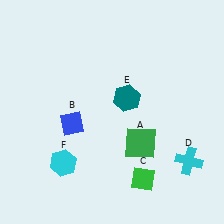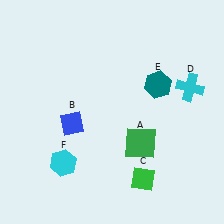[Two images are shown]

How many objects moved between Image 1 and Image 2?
2 objects moved between the two images.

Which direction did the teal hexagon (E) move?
The teal hexagon (E) moved right.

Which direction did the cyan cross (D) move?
The cyan cross (D) moved up.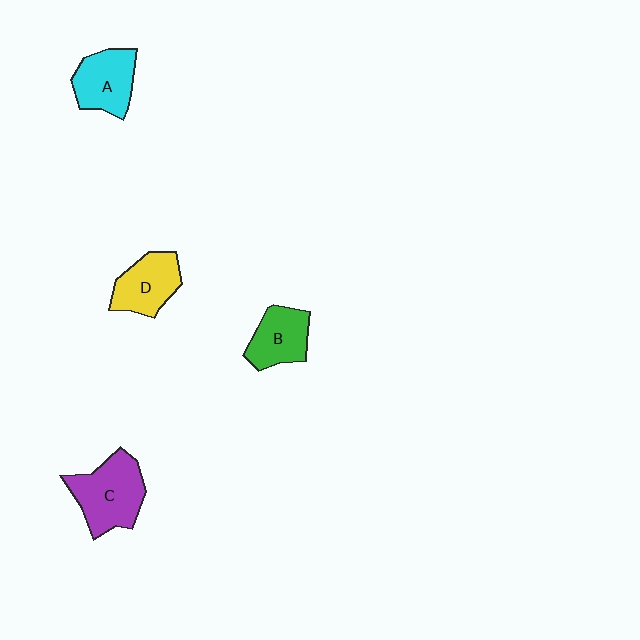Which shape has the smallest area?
Shape B (green).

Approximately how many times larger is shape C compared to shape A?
Approximately 1.3 times.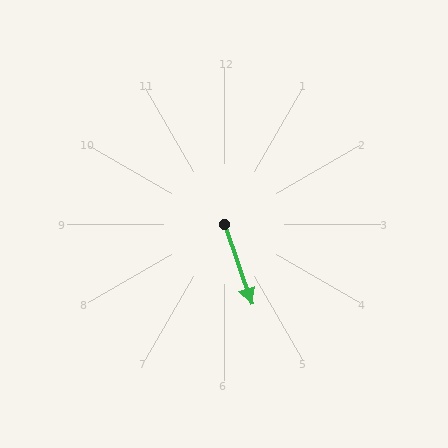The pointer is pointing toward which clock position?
Roughly 5 o'clock.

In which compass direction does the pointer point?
South.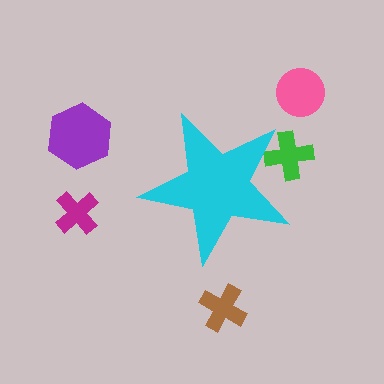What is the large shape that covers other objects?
A cyan star.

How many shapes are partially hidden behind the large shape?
1 shape is partially hidden.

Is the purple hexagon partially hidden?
No, the purple hexagon is fully visible.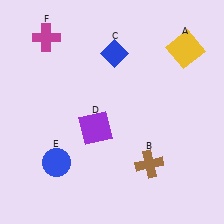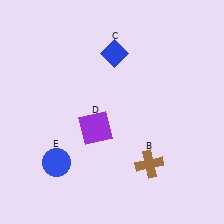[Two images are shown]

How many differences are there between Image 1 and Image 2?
There are 2 differences between the two images.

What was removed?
The yellow square (A), the magenta cross (F) were removed in Image 2.